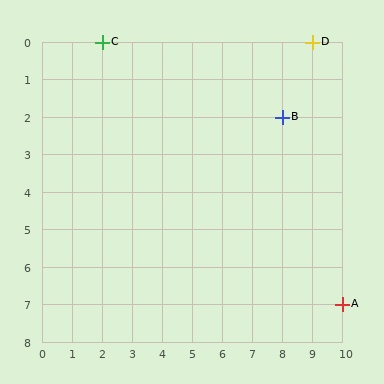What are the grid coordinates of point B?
Point B is at grid coordinates (8, 2).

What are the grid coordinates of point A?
Point A is at grid coordinates (10, 7).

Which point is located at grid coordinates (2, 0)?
Point C is at (2, 0).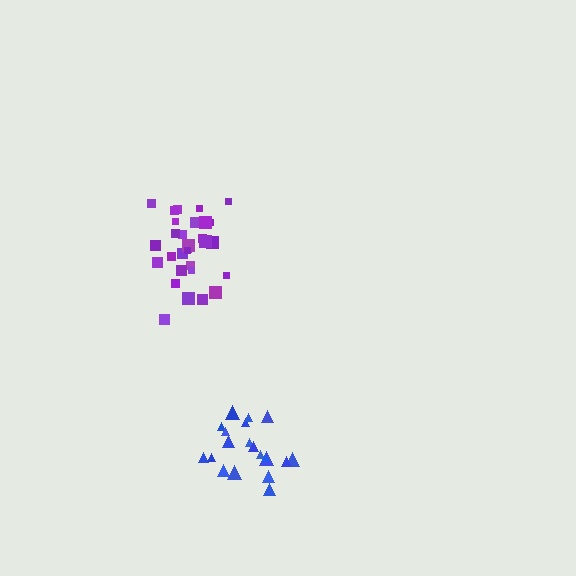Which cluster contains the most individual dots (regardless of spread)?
Purple (31).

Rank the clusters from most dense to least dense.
purple, blue.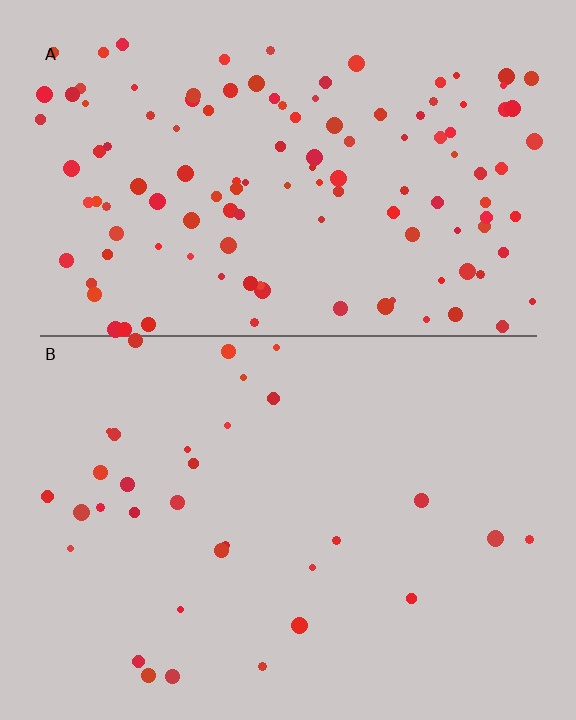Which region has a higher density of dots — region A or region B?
A (the top).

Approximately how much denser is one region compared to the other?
Approximately 3.8× — region A over region B.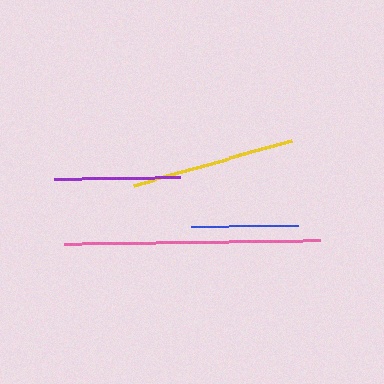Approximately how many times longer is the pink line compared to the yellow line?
The pink line is approximately 1.6 times the length of the yellow line.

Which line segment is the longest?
The pink line is the longest at approximately 256 pixels.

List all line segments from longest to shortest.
From longest to shortest: pink, yellow, purple, blue.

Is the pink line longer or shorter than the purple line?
The pink line is longer than the purple line.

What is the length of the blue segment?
The blue segment is approximately 107 pixels long.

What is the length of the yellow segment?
The yellow segment is approximately 164 pixels long.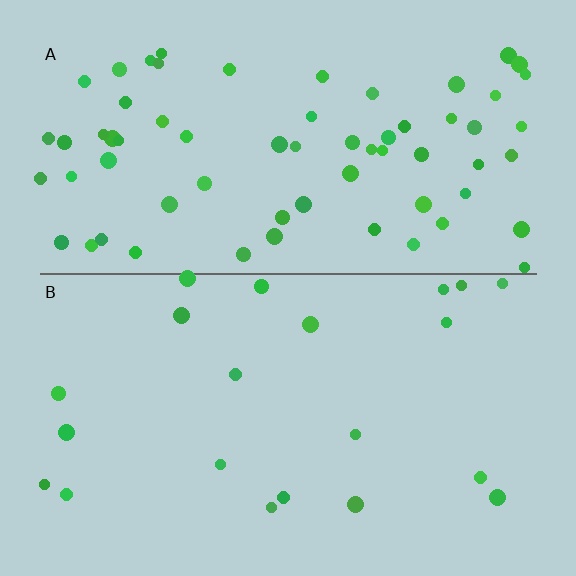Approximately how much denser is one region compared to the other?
Approximately 3.2× — region A over region B.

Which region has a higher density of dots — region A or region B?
A (the top).